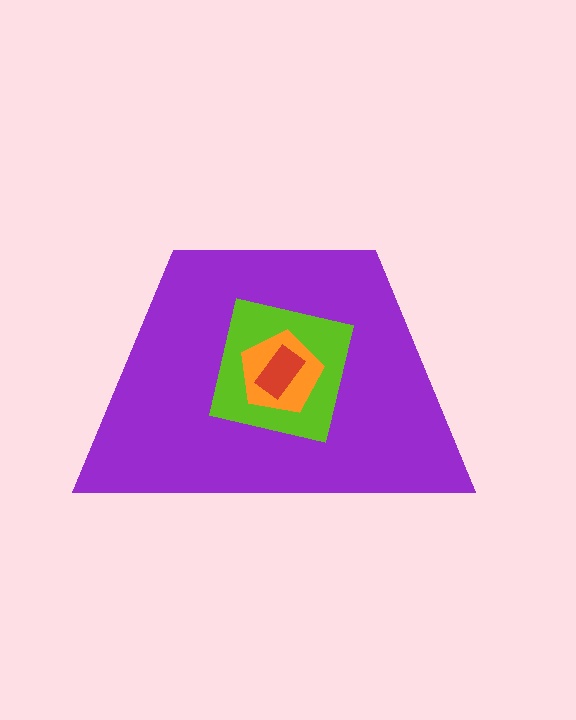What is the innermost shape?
The red rectangle.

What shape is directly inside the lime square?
The orange pentagon.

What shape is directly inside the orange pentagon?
The red rectangle.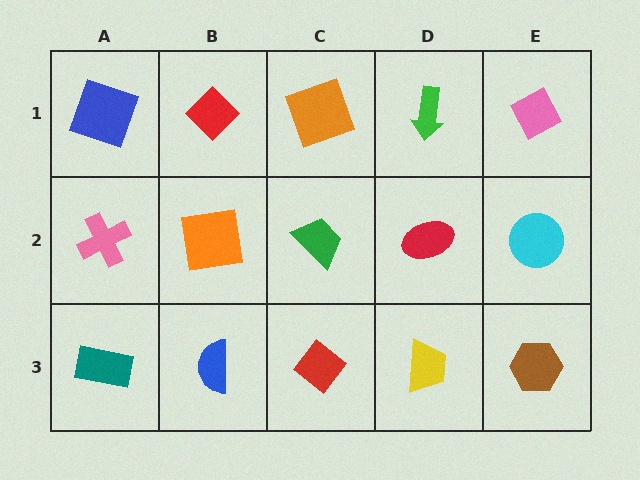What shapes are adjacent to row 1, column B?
An orange square (row 2, column B), a blue square (row 1, column A), an orange square (row 1, column C).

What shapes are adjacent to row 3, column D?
A red ellipse (row 2, column D), a red diamond (row 3, column C), a brown hexagon (row 3, column E).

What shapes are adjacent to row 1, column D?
A red ellipse (row 2, column D), an orange square (row 1, column C), a pink diamond (row 1, column E).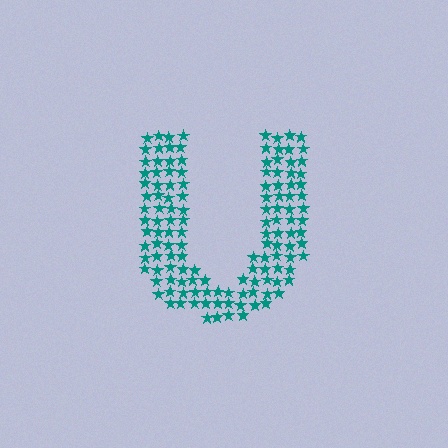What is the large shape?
The large shape is the letter U.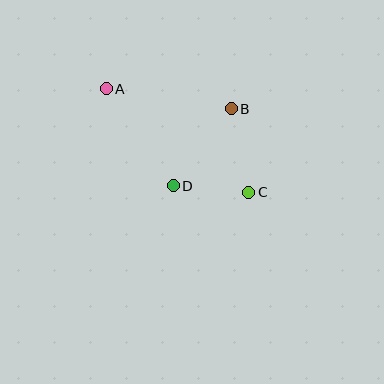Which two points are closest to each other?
Points C and D are closest to each other.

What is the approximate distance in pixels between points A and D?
The distance between A and D is approximately 118 pixels.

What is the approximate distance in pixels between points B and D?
The distance between B and D is approximately 96 pixels.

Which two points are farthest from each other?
Points A and C are farthest from each other.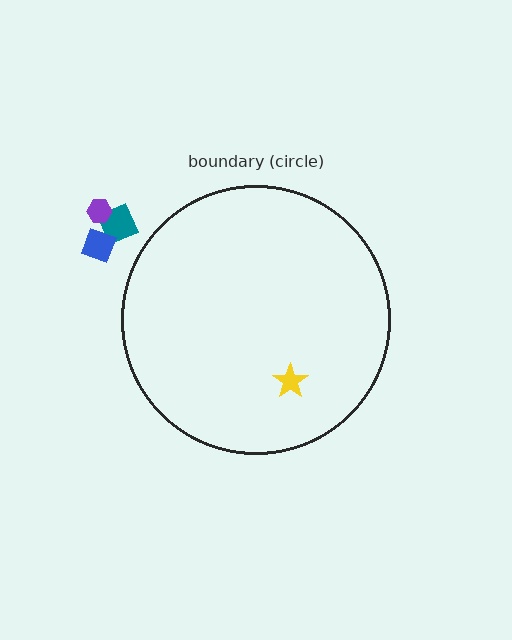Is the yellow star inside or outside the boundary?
Inside.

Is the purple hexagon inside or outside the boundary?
Outside.